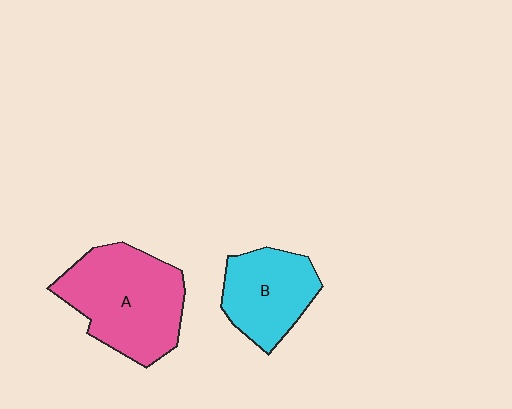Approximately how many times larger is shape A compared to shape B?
Approximately 1.5 times.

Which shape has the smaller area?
Shape B (cyan).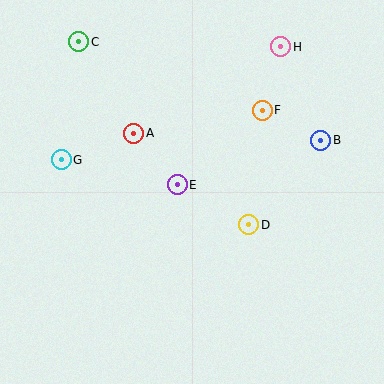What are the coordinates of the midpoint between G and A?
The midpoint between G and A is at (98, 147).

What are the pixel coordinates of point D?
Point D is at (249, 225).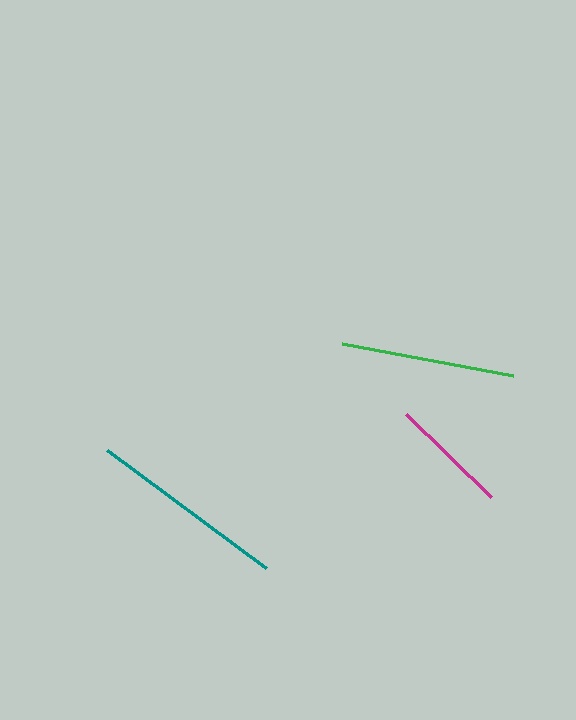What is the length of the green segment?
The green segment is approximately 174 pixels long.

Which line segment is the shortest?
The magenta line is the shortest at approximately 119 pixels.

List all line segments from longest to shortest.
From longest to shortest: teal, green, magenta.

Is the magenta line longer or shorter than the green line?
The green line is longer than the magenta line.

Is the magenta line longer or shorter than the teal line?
The teal line is longer than the magenta line.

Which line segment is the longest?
The teal line is the longest at approximately 198 pixels.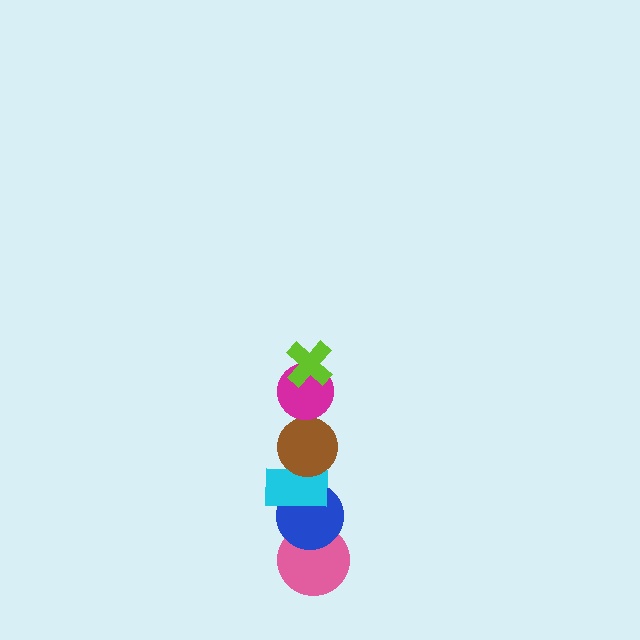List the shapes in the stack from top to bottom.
From top to bottom: the lime cross, the magenta circle, the brown circle, the cyan rectangle, the blue circle, the pink circle.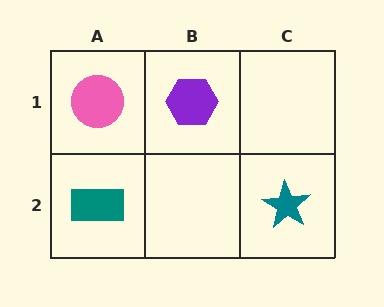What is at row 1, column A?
A pink circle.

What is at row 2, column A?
A teal rectangle.